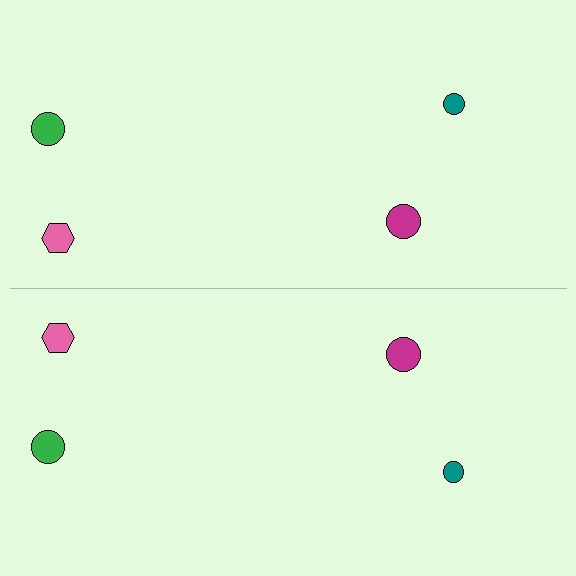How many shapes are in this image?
There are 8 shapes in this image.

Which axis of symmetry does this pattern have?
The pattern has a horizontal axis of symmetry running through the center of the image.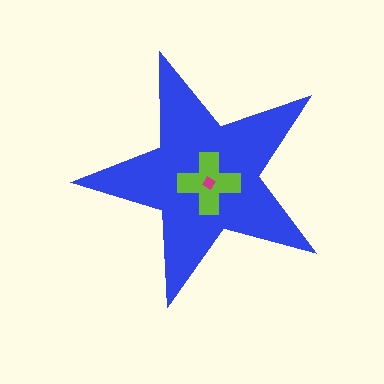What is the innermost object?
The magenta diamond.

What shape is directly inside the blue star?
The lime cross.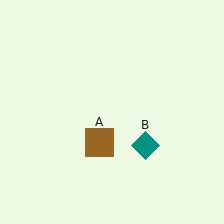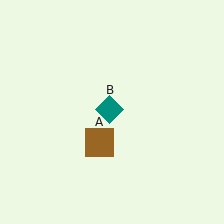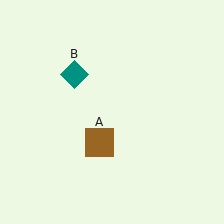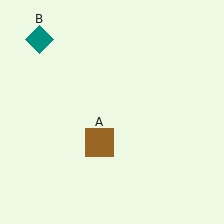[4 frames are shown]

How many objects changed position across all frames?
1 object changed position: teal diamond (object B).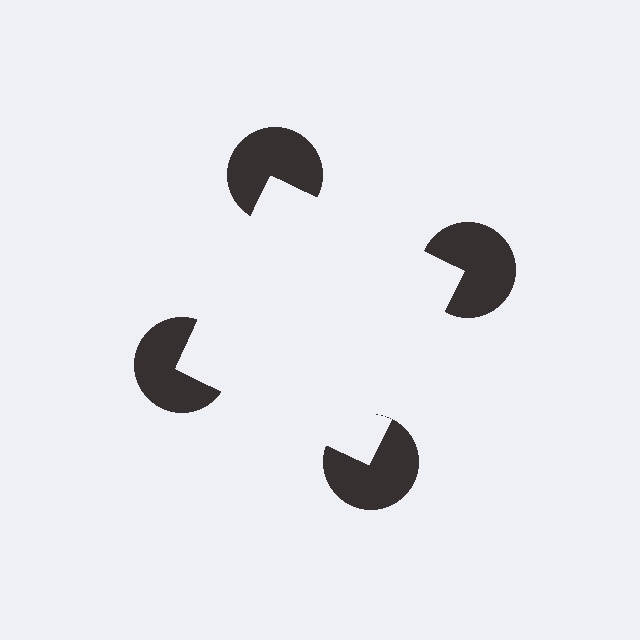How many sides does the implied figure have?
4 sides.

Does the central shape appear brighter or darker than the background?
It typically appears slightly brighter than the background, even though no actual brightness change is drawn.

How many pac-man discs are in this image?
There are 4 — one at each vertex of the illusory square.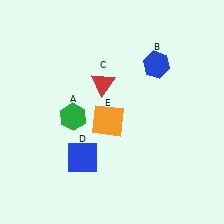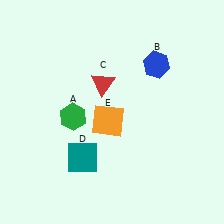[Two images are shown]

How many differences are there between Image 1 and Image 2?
There is 1 difference between the two images.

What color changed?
The square (D) changed from blue in Image 1 to teal in Image 2.